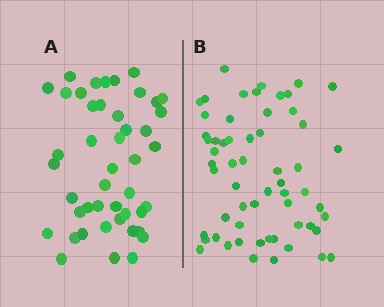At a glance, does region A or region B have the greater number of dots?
Region B (the right region) has more dots.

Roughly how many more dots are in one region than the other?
Region B has approximately 15 more dots than region A.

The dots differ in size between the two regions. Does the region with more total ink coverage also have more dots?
No. Region A has more total ink coverage because its dots are larger, but region B actually contains more individual dots. Total area can be misleading — the number of items is what matters here.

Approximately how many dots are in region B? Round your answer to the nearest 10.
About 60 dots. (The exact count is 59, which rounds to 60.)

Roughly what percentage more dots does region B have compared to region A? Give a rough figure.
About 30% more.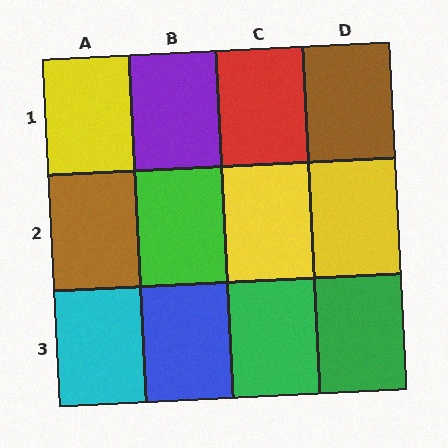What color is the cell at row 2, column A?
Brown.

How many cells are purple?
1 cell is purple.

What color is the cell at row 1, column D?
Brown.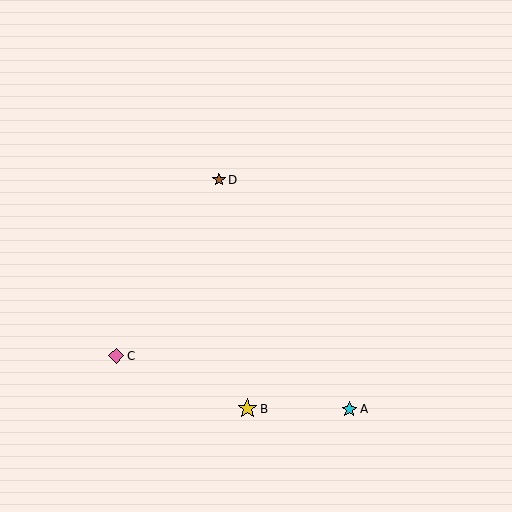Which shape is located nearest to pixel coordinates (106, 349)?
The pink diamond (labeled C) at (116, 356) is nearest to that location.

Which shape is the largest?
The yellow star (labeled B) is the largest.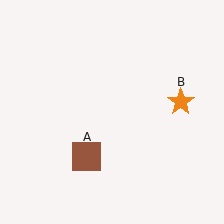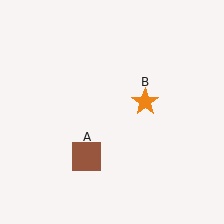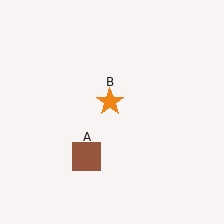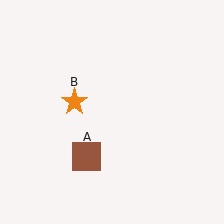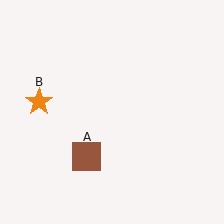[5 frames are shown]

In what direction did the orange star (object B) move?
The orange star (object B) moved left.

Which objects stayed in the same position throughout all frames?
Brown square (object A) remained stationary.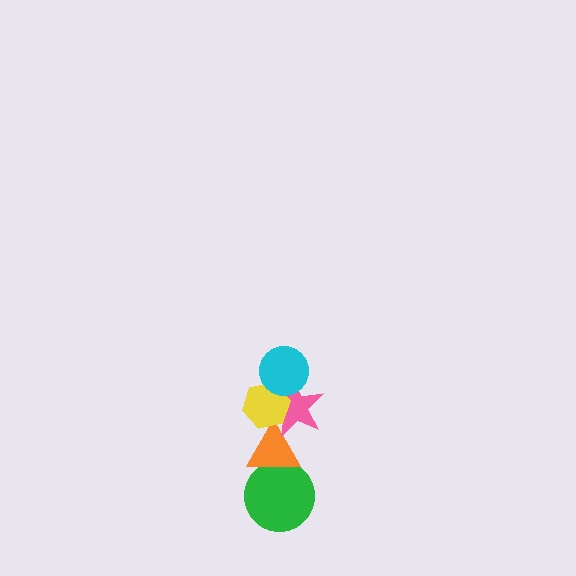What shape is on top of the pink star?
The yellow hexagon is on top of the pink star.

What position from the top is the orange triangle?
The orange triangle is 4th from the top.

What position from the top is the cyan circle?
The cyan circle is 1st from the top.